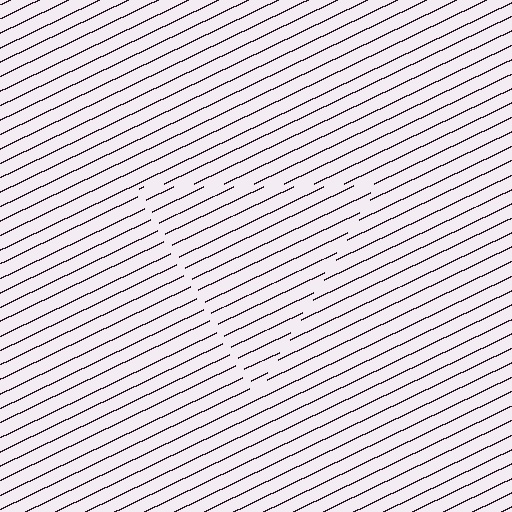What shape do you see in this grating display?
An illusory triangle. The interior of the shape contains the same grating, shifted by half a period — the contour is defined by the phase discontinuity where line-ends from the inner and outer gratings abut.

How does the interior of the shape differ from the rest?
The interior of the shape contains the same grating, shifted by half a period — the contour is defined by the phase discontinuity where line-ends from the inner and outer gratings abut.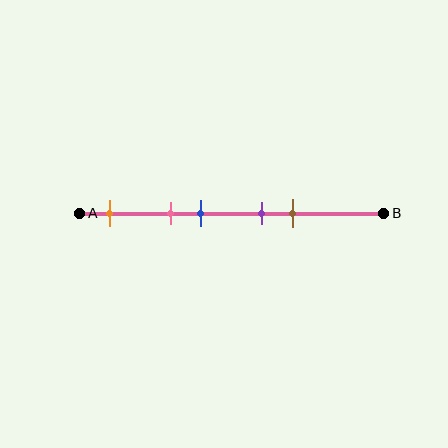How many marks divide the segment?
There are 5 marks dividing the segment.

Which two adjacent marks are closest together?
The purple and brown marks are the closest adjacent pair.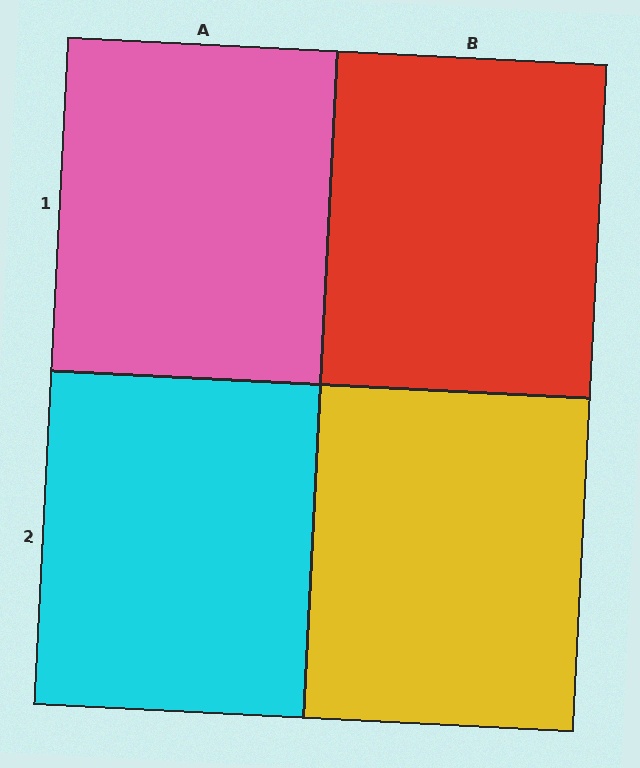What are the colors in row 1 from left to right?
Pink, red.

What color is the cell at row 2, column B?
Yellow.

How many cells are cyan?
1 cell is cyan.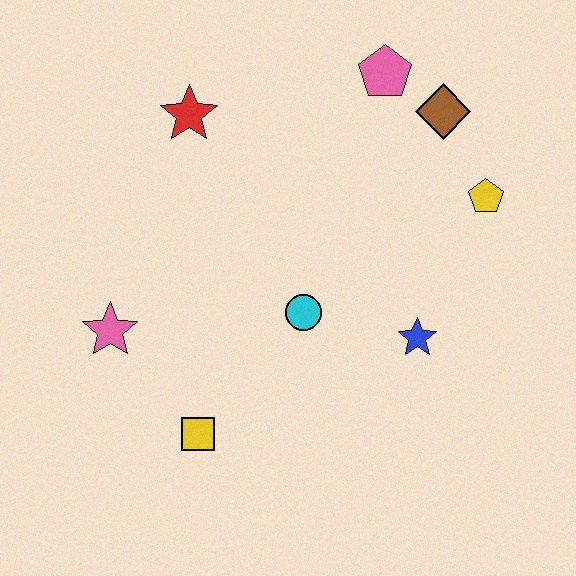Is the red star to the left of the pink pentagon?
Yes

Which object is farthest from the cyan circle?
The pink pentagon is farthest from the cyan circle.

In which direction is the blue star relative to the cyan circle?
The blue star is to the right of the cyan circle.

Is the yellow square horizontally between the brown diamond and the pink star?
Yes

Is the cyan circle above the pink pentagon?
No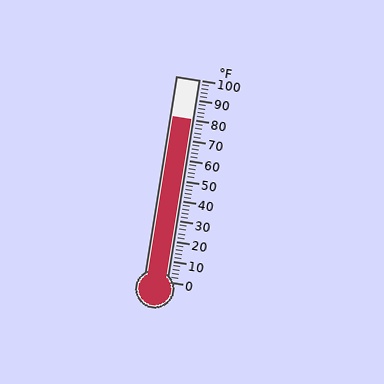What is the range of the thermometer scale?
The thermometer scale ranges from 0°F to 100°F.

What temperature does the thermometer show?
The thermometer shows approximately 80°F.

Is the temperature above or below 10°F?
The temperature is above 10°F.